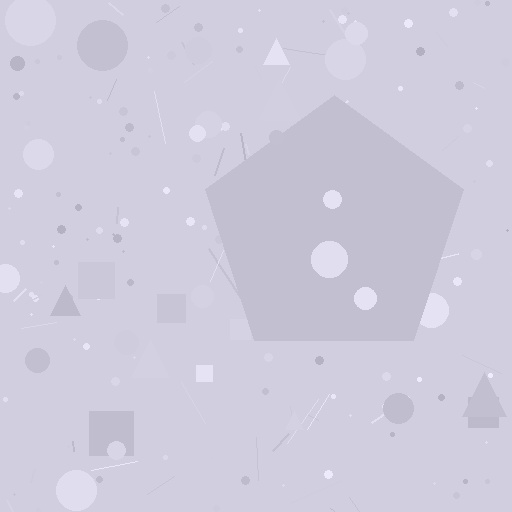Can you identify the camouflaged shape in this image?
The camouflaged shape is a pentagon.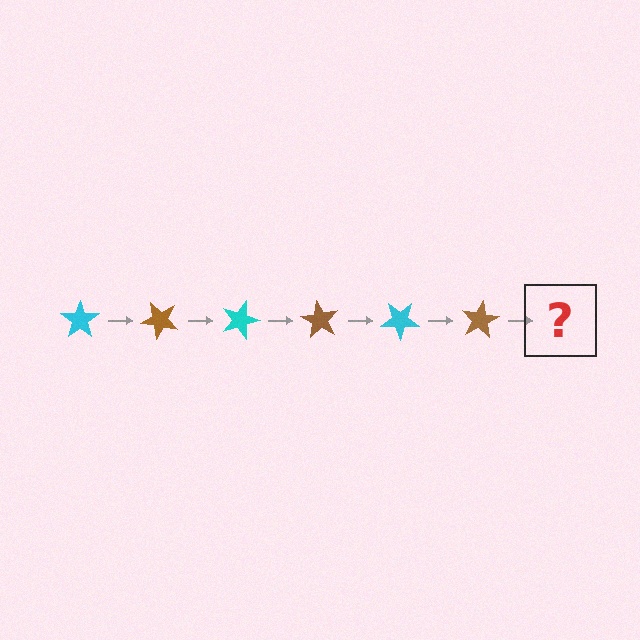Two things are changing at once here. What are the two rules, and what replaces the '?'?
The two rules are that it rotates 45 degrees each step and the color cycles through cyan and brown. The '?' should be a cyan star, rotated 270 degrees from the start.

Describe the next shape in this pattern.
It should be a cyan star, rotated 270 degrees from the start.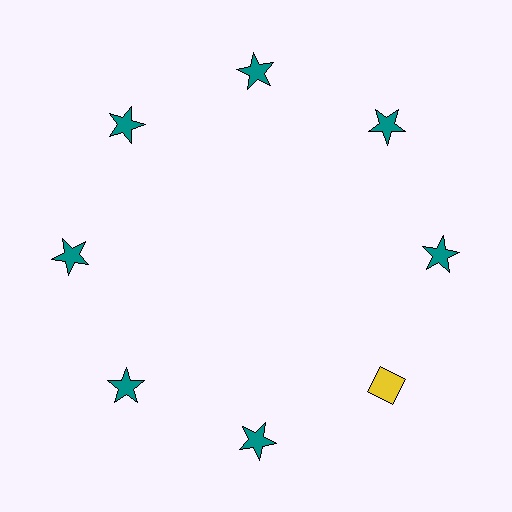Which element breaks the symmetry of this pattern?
The yellow diamond at roughly the 4 o'clock position breaks the symmetry. All other shapes are teal stars.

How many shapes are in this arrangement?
There are 8 shapes arranged in a ring pattern.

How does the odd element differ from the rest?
It differs in both color (yellow instead of teal) and shape (diamond instead of star).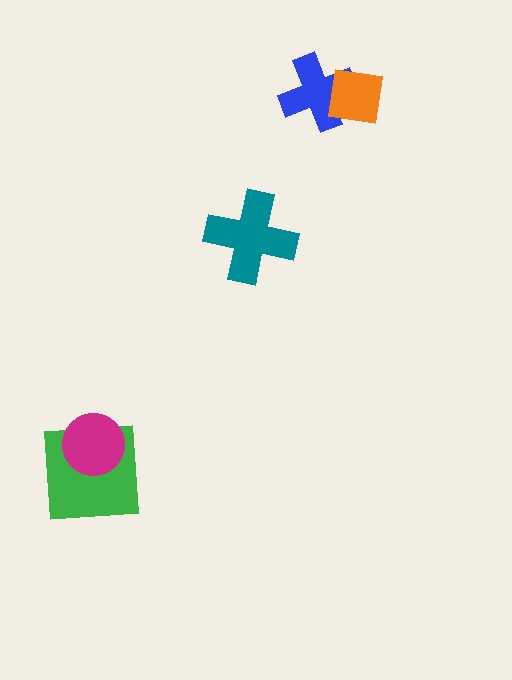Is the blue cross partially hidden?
Yes, it is partially covered by another shape.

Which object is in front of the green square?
The magenta circle is in front of the green square.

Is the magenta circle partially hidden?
No, no other shape covers it.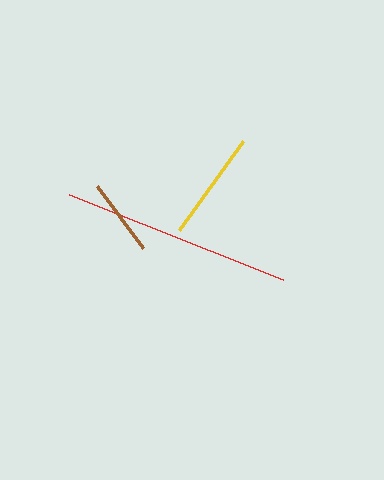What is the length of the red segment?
The red segment is approximately 230 pixels long.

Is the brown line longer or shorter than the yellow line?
The yellow line is longer than the brown line.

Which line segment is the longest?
The red line is the longest at approximately 230 pixels.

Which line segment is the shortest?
The brown line is the shortest at approximately 78 pixels.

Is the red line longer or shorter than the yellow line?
The red line is longer than the yellow line.